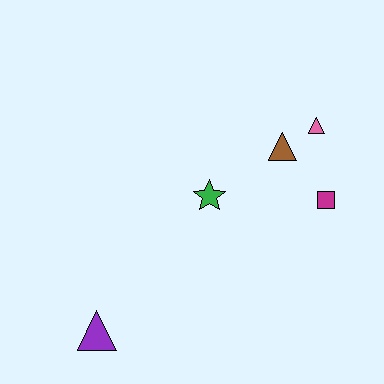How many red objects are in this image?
There are no red objects.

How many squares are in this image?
There is 1 square.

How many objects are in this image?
There are 5 objects.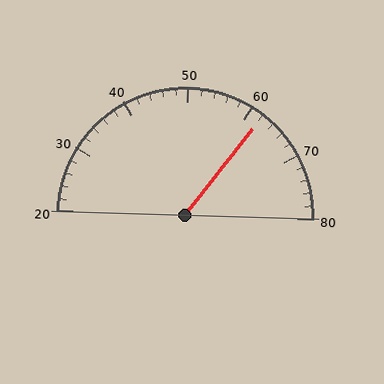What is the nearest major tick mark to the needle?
The nearest major tick mark is 60.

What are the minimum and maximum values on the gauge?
The gauge ranges from 20 to 80.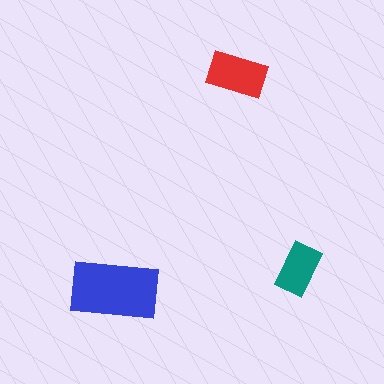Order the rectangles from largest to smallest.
the blue one, the red one, the teal one.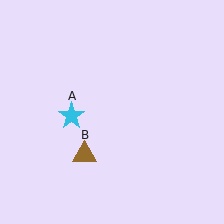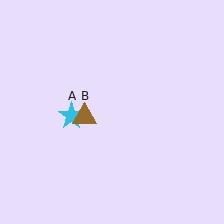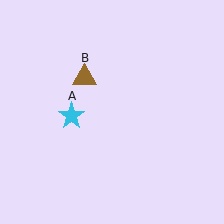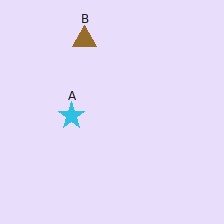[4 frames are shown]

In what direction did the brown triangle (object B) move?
The brown triangle (object B) moved up.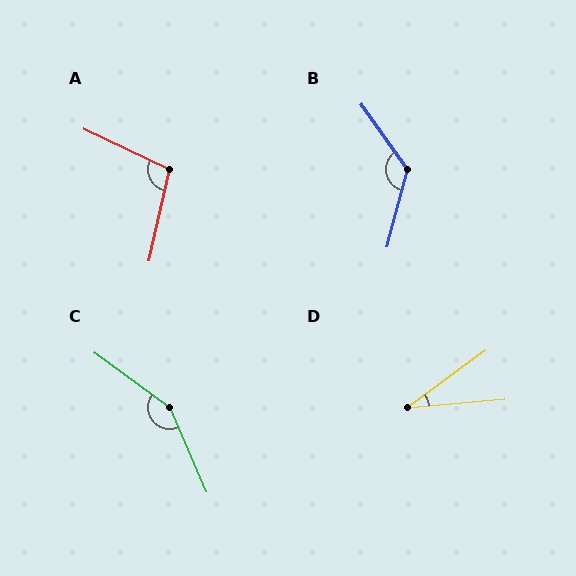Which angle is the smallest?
D, at approximately 31 degrees.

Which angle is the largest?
C, at approximately 150 degrees.